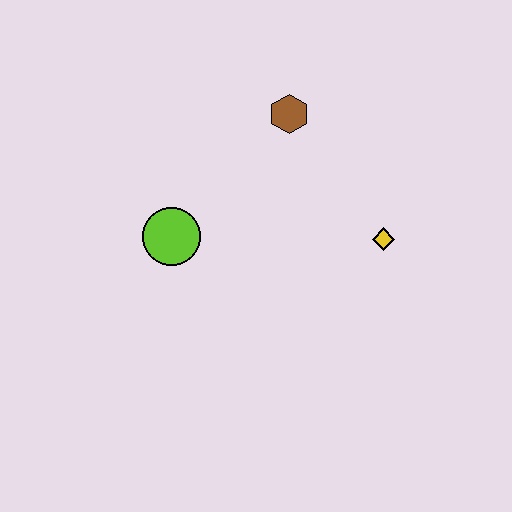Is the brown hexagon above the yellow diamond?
Yes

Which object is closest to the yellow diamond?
The brown hexagon is closest to the yellow diamond.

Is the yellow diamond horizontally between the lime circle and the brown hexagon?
No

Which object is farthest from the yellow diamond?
The lime circle is farthest from the yellow diamond.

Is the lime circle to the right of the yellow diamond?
No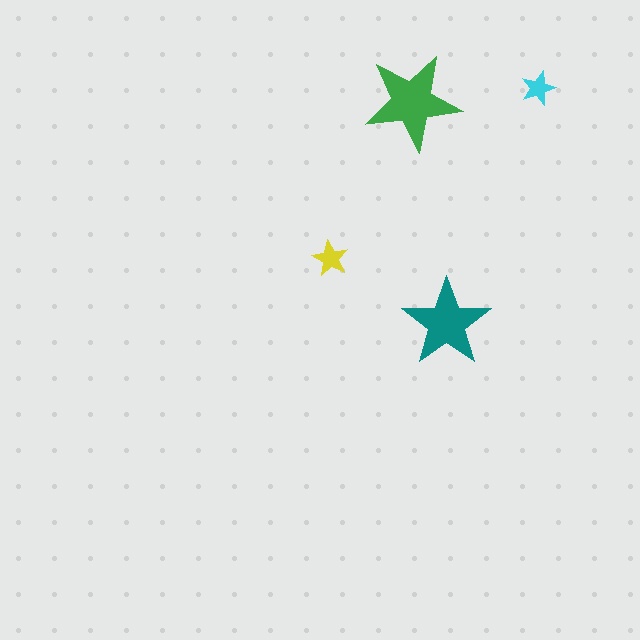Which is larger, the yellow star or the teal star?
The teal one.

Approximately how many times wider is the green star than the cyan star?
About 3 times wider.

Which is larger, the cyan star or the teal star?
The teal one.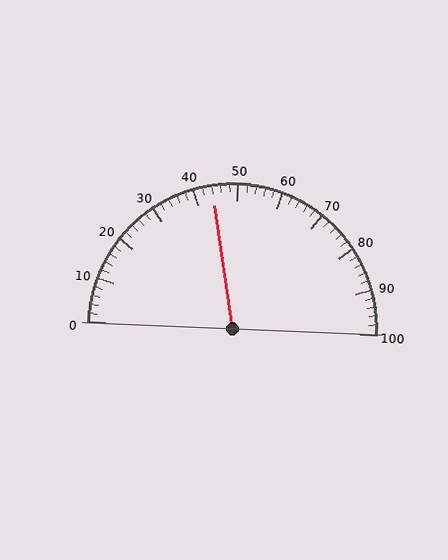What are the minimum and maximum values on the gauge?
The gauge ranges from 0 to 100.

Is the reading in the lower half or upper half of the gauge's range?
The reading is in the lower half of the range (0 to 100).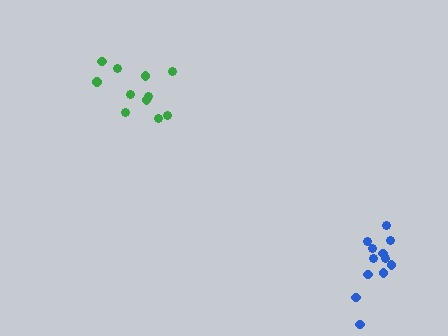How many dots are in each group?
Group 1: 11 dots, Group 2: 12 dots (23 total).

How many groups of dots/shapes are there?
There are 2 groups.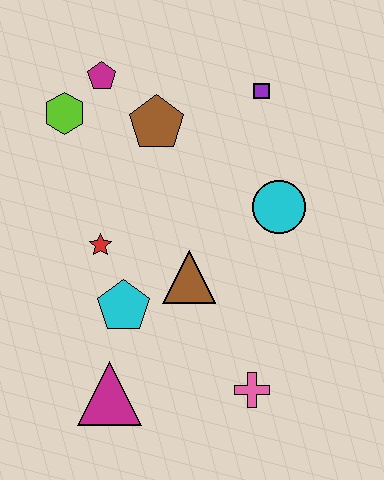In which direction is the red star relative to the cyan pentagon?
The red star is above the cyan pentagon.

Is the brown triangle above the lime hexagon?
No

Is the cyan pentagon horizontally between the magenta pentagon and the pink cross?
Yes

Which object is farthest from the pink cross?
The magenta pentagon is farthest from the pink cross.